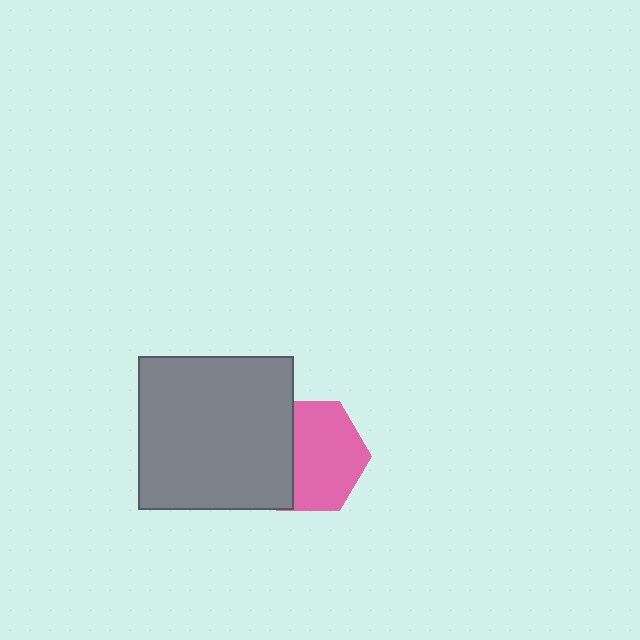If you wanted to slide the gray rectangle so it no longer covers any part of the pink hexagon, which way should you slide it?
Slide it left — that is the most direct way to separate the two shapes.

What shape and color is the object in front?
The object in front is a gray rectangle.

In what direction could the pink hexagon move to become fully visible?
The pink hexagon could move right. That would shift it out from behind the gray rectangle entirely.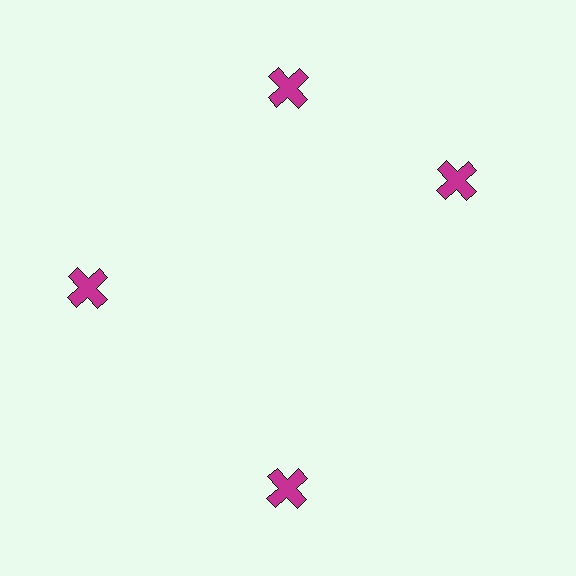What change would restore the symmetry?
The symmetry would be restored by rotating it back into even spacing with its neighbors so that all 4 crosses sit at equal angles and equal distance from the center.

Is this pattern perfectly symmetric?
No. The 4 magenta crosses are arranged in a ring, but one element near the 3 o'clock position is rotated out of alignment along the ring, breaking the 4-fold rotational symmetry.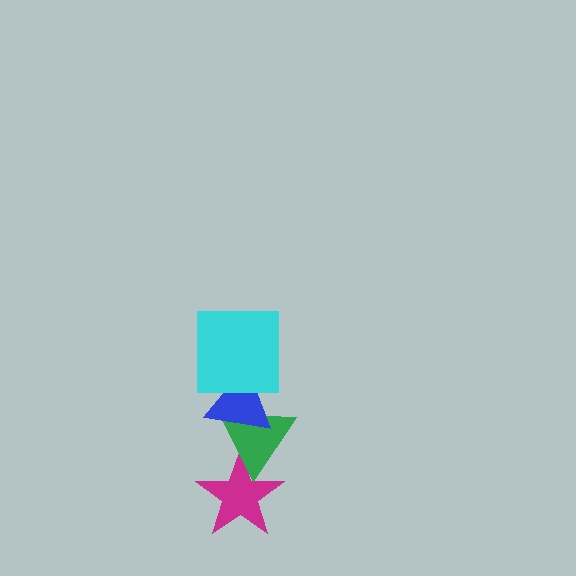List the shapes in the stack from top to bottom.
From top to bottom: the cyan square, the blue triangle, the green triangle, the magenta star.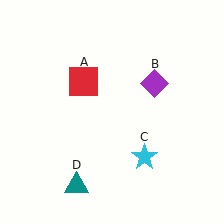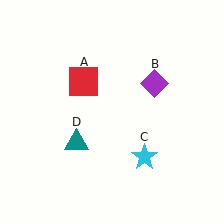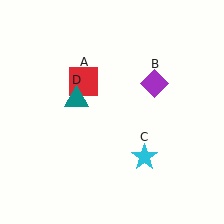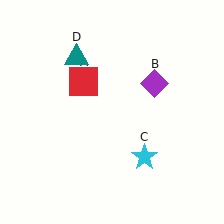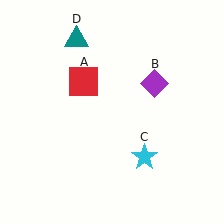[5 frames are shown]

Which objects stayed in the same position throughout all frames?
Red square (object A) and purple diamond (object B) and cyan star (object C) remained stationary.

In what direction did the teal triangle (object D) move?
The teal triangle (object D) moved up.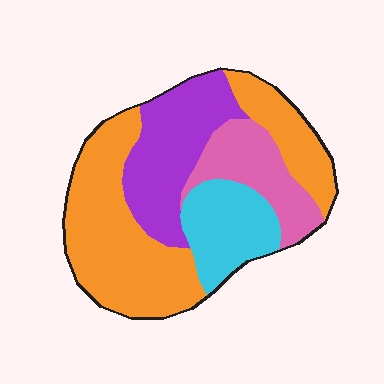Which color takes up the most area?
Orange, at roughly 45%.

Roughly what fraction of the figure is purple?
Purple takes up between a sixth and a third of the figure.